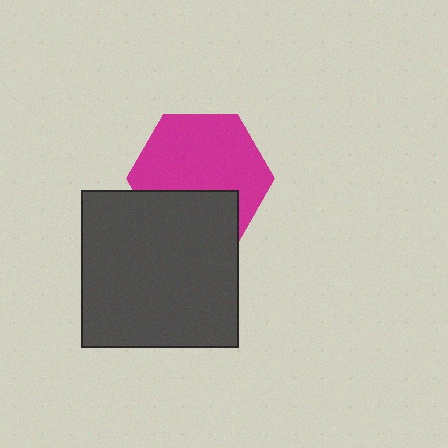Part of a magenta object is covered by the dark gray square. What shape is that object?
It is a hexagon.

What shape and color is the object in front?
The object in front is a dark gray square.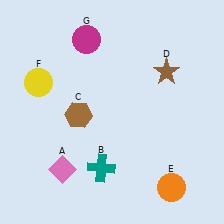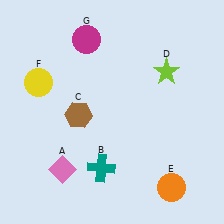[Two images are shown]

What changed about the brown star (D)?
In Image 1, D is brown. In Image 2, it changed to lime.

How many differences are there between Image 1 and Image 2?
There is 1 difference between the two images.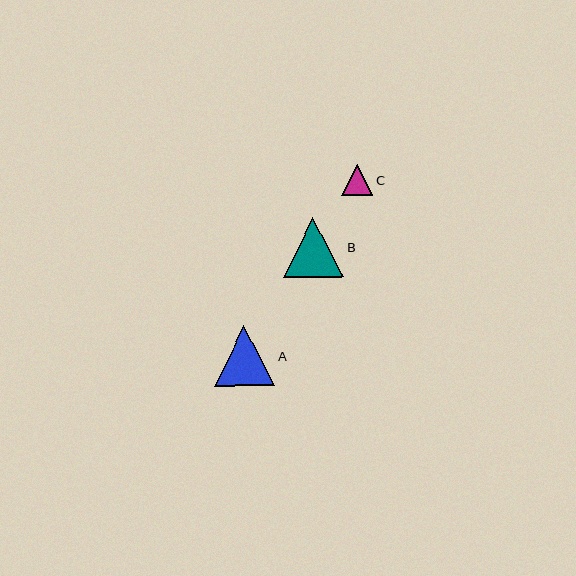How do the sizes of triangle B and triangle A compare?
Triangle B and triangle A are approximately the same size.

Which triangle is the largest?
Triangle B is the largest with a size of approximately 61 pixels.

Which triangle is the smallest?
Triangle C is the smallest with a size of approximately 31 pixels.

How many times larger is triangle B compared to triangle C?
Triangle B is approximately 2.0 times the size of triangle C.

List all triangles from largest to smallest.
From largest to smallest: B, A, C.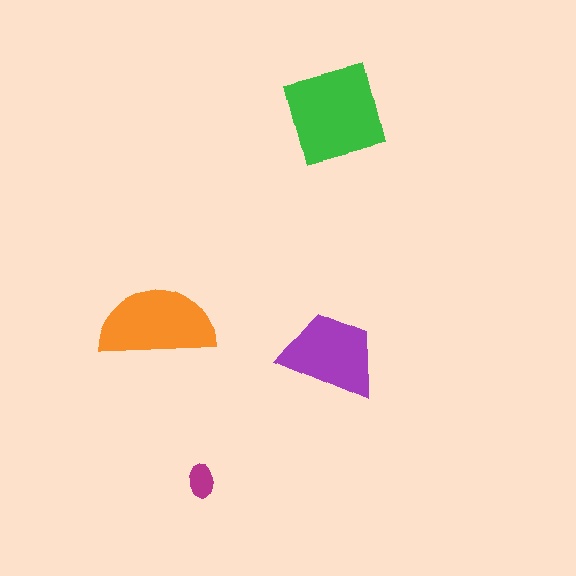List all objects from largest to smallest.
The green square, the orange semicircle, the purple trapezoid, the magenta ellipse.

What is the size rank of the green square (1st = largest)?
1st.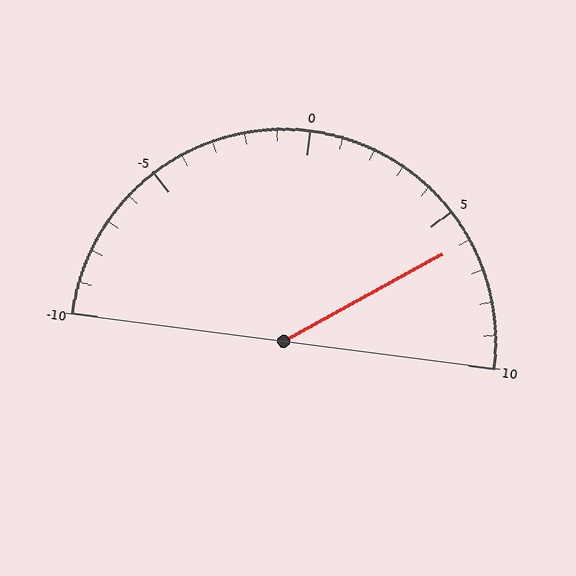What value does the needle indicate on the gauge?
The needle indicates approximately 6.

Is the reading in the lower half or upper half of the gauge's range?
The reading is in the upper half of the range (-10 to 10).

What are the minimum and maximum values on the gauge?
The gauge ranges from -10 to 10.